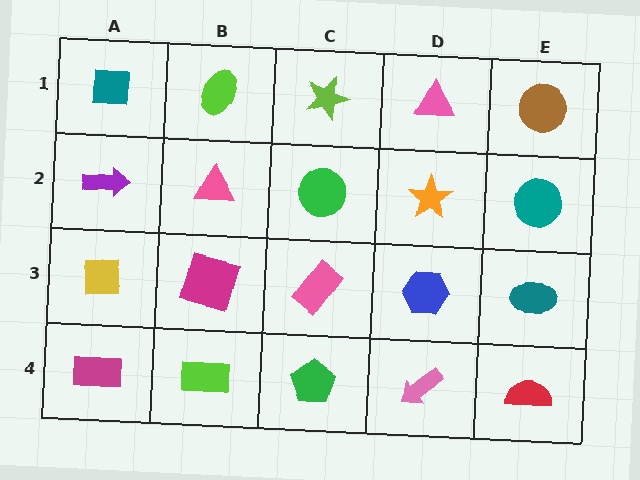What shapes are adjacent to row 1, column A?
A purple arrow (row 2, column A), a lime ellipse (row 1, column B).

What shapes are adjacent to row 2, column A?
A teal square (row 1, column A), a yellow square (row 3, column A), a pink triangle (row 2, column B).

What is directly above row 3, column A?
A purple arrow.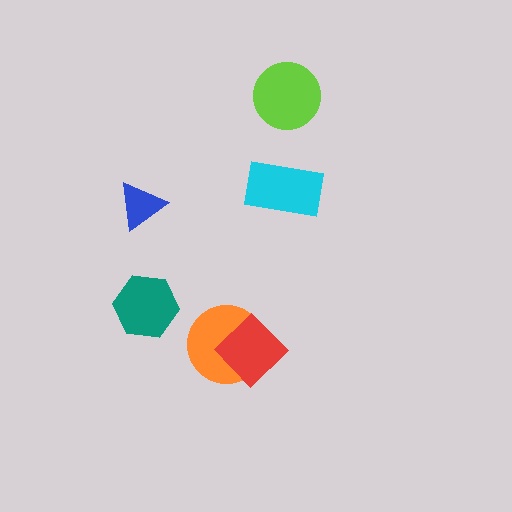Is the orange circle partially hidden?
Yes, it is partially covered by another shape.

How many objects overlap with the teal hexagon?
0 objects overlap with the teal hexagon.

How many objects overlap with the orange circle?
1 object overlaps with the orange circle.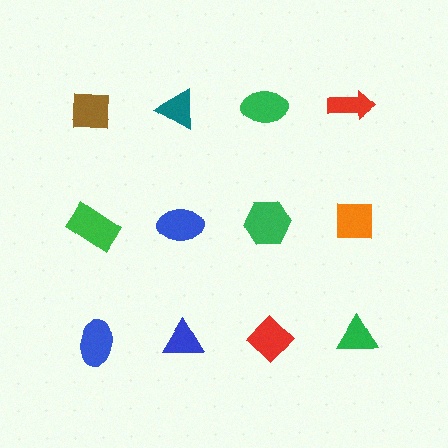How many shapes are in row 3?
4 shapes.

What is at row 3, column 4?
A green triangle.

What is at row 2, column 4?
An orange square.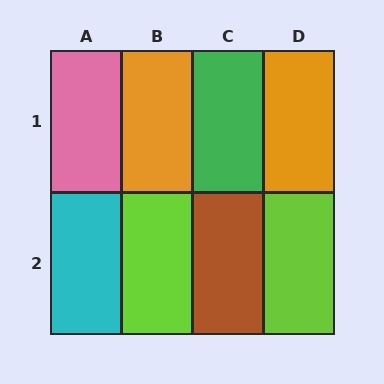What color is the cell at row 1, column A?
Pink.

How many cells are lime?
2 cells are lime.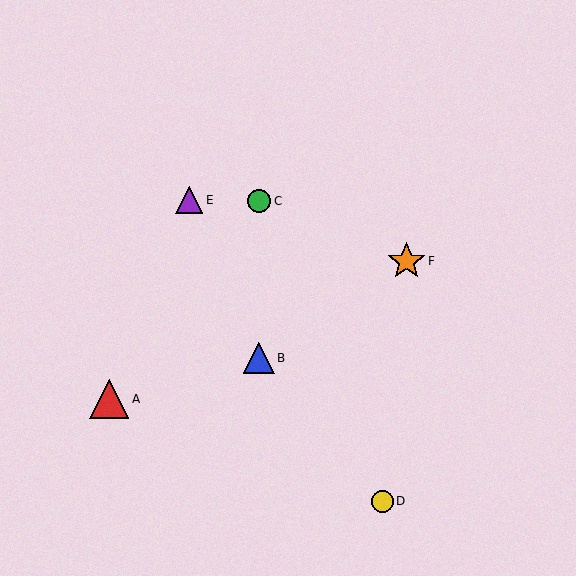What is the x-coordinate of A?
Object A is at x≈109.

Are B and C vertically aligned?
Yes, both are at x≈259.